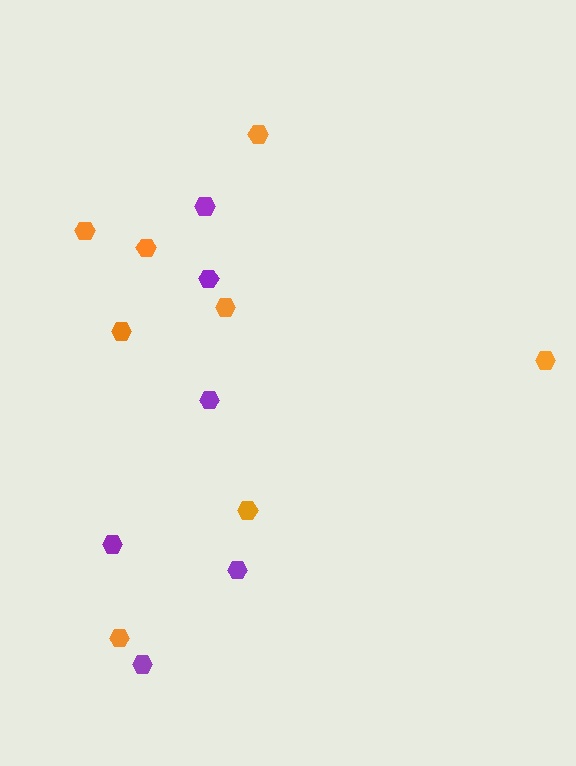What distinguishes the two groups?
There are 2 groups: one group of purple hexagons (6) and one group of orange hexagons (8).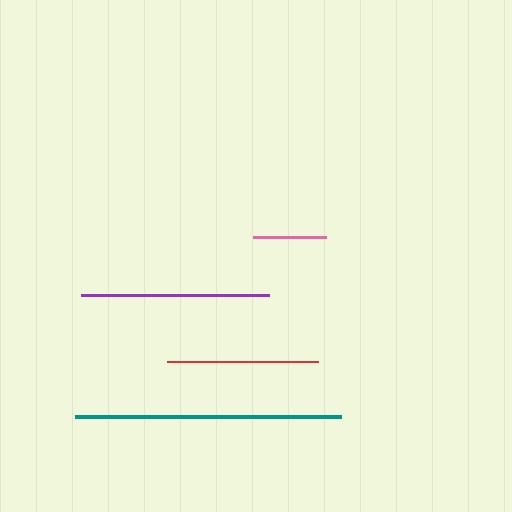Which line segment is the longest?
The teal line is the longest at approximately 266 pixels.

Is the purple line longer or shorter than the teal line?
The teal line is longer than the purple line.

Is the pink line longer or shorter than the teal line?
The teal line is longer than the pink line.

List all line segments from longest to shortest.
From longest to shortest: teal, purple, red, pink.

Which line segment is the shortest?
The pink line is the shortest at approximately 73 pixels.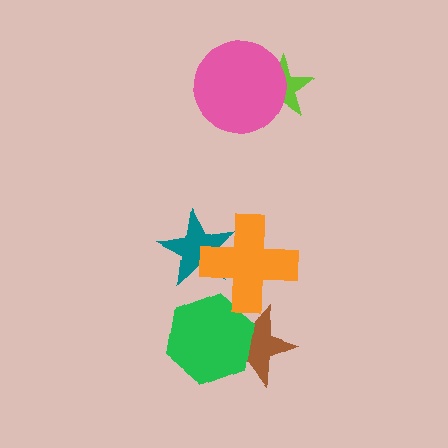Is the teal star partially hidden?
Yes, it is partially covered by another shape.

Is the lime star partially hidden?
Yes, it is partially covered by another shape.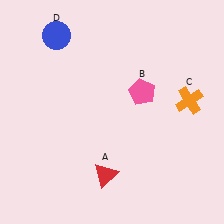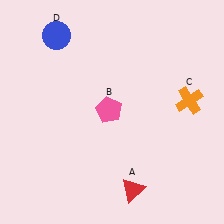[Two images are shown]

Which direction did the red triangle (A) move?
The red triangle (A) moved right.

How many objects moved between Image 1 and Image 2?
2 objects moved between the two images.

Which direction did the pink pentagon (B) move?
The pink pentagon (B) moved left.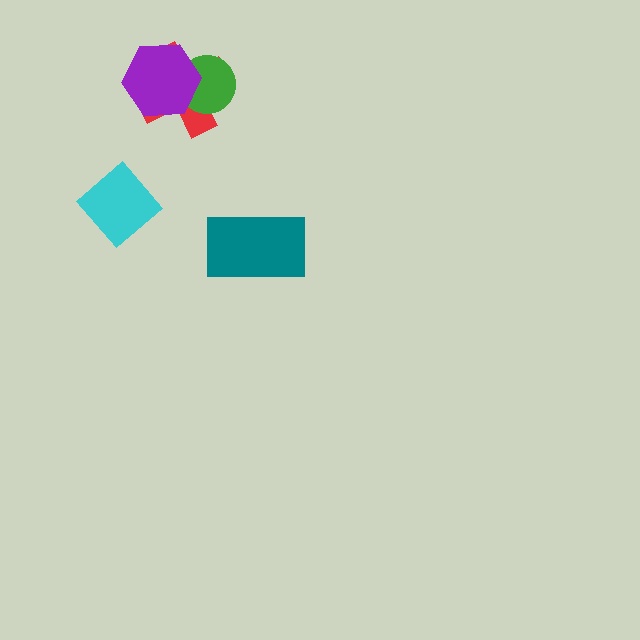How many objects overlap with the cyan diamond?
0 objects overlap with the cyan diamond.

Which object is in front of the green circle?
The purple hexagon is in front of the green circle.